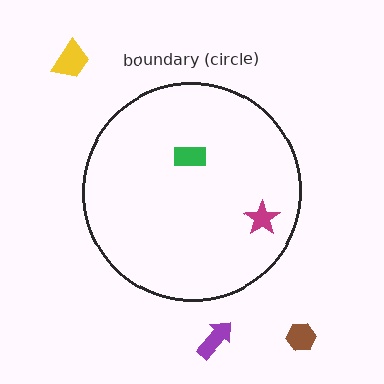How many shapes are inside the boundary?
2 inside, 3 outside.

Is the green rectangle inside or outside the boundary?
Inside.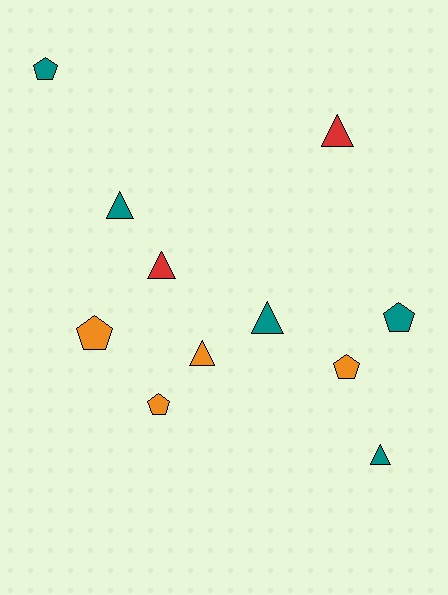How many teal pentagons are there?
There are 2 teal pentagons.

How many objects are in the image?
There are 11 objects.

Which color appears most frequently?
Teal, with 5 objects.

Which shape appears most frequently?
Triangle, with 6 objects.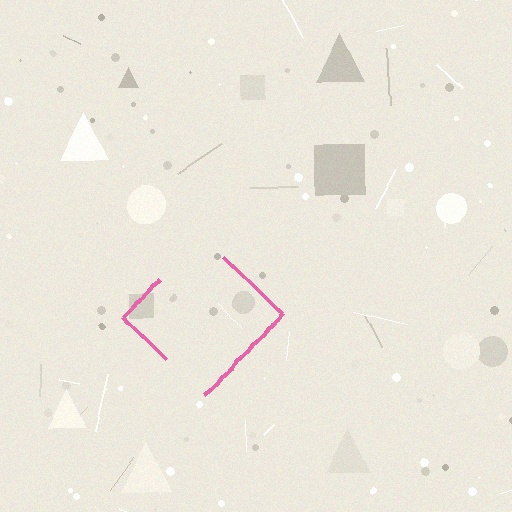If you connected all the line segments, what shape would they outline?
They would outline a diamond.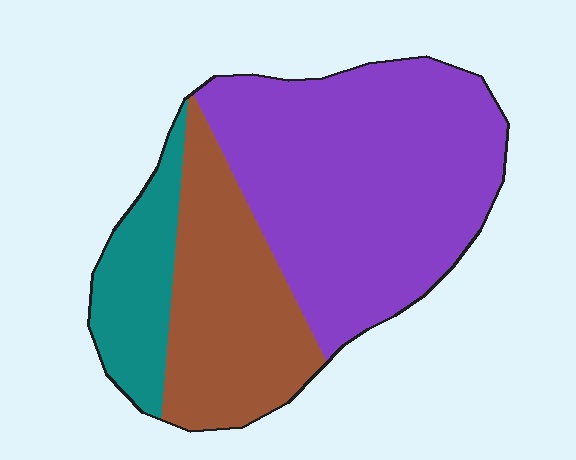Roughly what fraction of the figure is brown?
Brown takes up between a quarter and a half of the figure.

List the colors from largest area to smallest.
From largest to smallest: purple, brown, teal.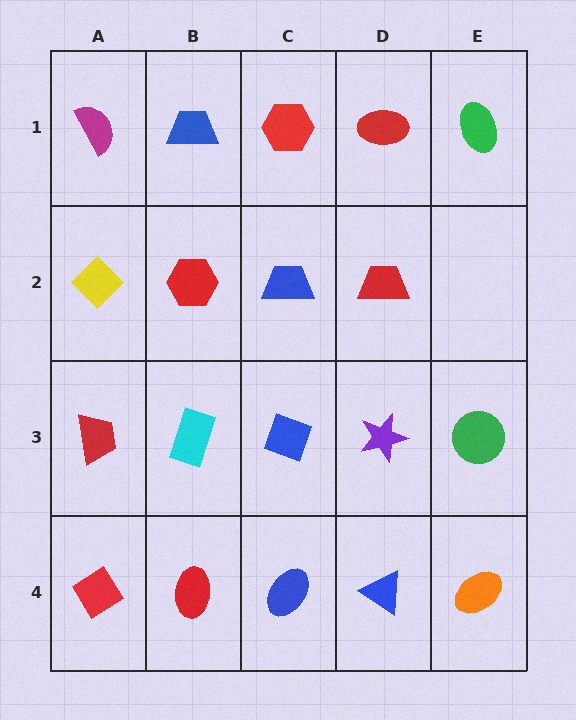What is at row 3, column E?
A green circle.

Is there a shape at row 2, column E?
No, that cell is empty.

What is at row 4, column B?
A red ellipse.